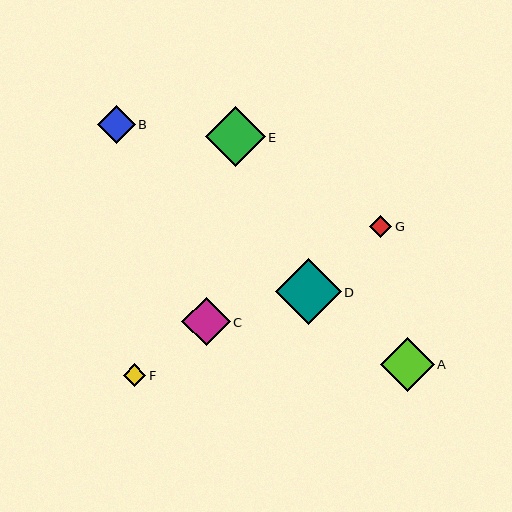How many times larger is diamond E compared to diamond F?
Diamond E is approximately 2.6 times the size of diamond F.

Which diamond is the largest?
Diamond D is the largest with a size of approximately 66 pixels.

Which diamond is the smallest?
Diamond G is the smallest with a size of approximately 22 pixels.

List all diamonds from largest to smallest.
From largest to smallest: D, E, A, C, B, F, G.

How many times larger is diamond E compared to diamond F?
Diamond E is approximately 2.6 times the size of diamond F.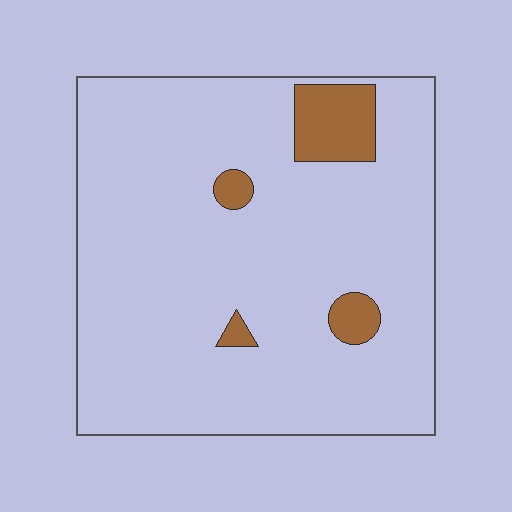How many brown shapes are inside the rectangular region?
4.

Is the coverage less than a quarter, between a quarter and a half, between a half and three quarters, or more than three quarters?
Less than a quarter.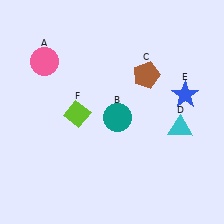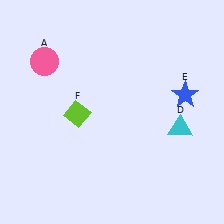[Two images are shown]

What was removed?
The brown pentagon (C), the teal circle (B) were removed in Image 2.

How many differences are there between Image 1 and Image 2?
There are 2 differences between the two images.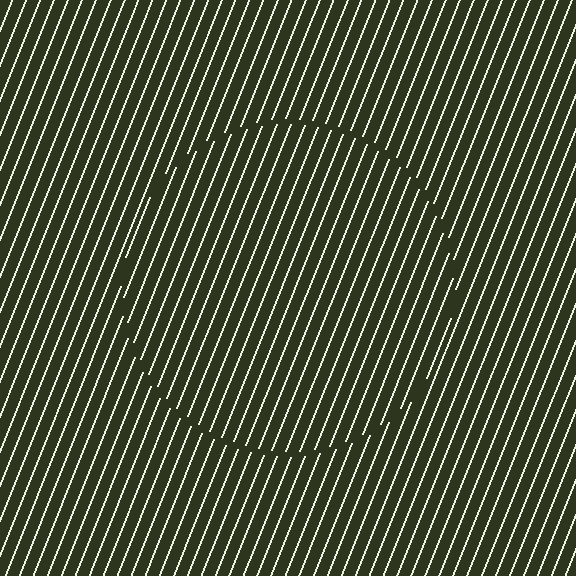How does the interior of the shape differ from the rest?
The interior of the shape contains the same grating, shifted by half a period — the contour is defined by the phase discontinuity where line-ends from the inner and outer gratings abut.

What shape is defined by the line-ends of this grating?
An illusory circle. The interior of the shape contains the same grating, shifted by half a period — the contour is defined by the phase discontinuity where line-ends from the inner and outer gratings abut.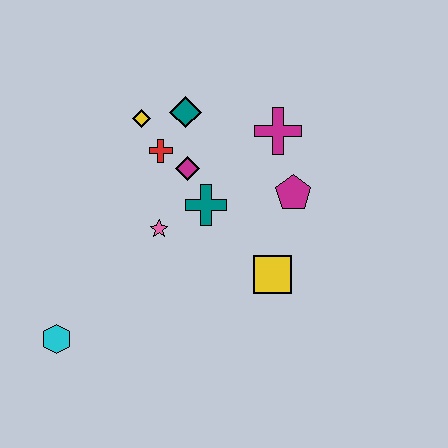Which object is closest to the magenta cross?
The magenta pentagon is closest to the magenta cross.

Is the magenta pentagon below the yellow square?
No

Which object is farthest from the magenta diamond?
The cyan hexagon is farthest from the magenta diamond.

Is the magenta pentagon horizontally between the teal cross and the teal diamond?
No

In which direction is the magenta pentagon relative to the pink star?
The magenta pentagon is to the right of the pink star.